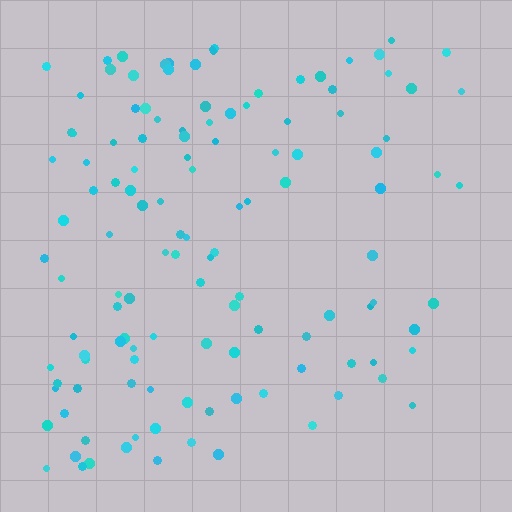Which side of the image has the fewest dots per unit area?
The right.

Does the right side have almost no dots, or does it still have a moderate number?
Still a moderate number, just noticeably fewer than the left.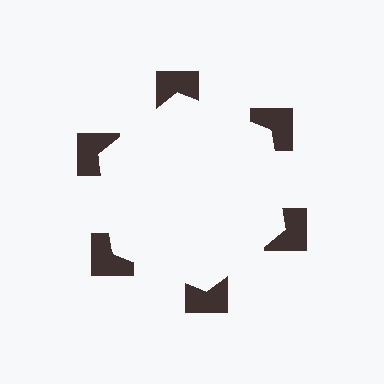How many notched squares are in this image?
There are 6 — one at each vertex of the illusory hexagon.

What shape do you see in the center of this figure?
An illusory hexagon — its edges are inferred from the aligned wedge cuts in the notched squares, not physically drawn.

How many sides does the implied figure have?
6 sides.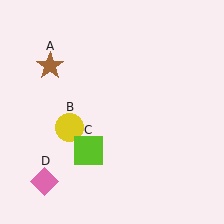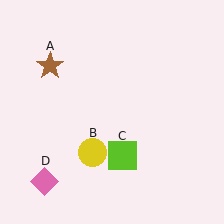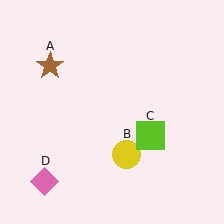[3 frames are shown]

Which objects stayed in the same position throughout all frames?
Brown star (object A) and pink diamond (object D) remained stationary.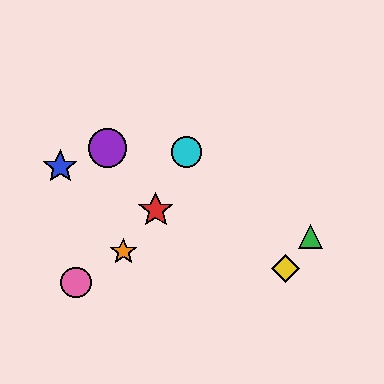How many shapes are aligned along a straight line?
3 shapes (the red star, the blue star, the yellow diamond) are aligned along a straight line.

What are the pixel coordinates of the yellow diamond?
The yellow diamond is at (285, 269).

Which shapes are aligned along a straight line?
The red star, the blue star, the yellow diamond are aligned along a straight line.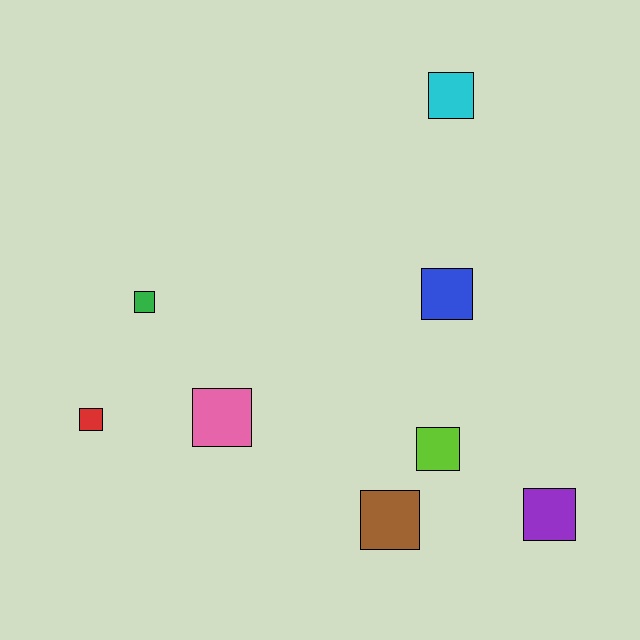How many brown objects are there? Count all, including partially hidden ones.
There is 1 brown object.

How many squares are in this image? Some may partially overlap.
There are 8 squares.